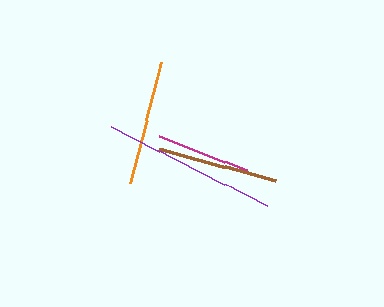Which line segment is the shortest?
The magenta line is the shortest at approximately 95 pixels.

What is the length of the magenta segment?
The magenta segment is approximately 95 pixels long.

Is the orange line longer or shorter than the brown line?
The orange line is longer than the brown line.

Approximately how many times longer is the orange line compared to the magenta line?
The orange line is approximately 1.3 times the length of the magenta line.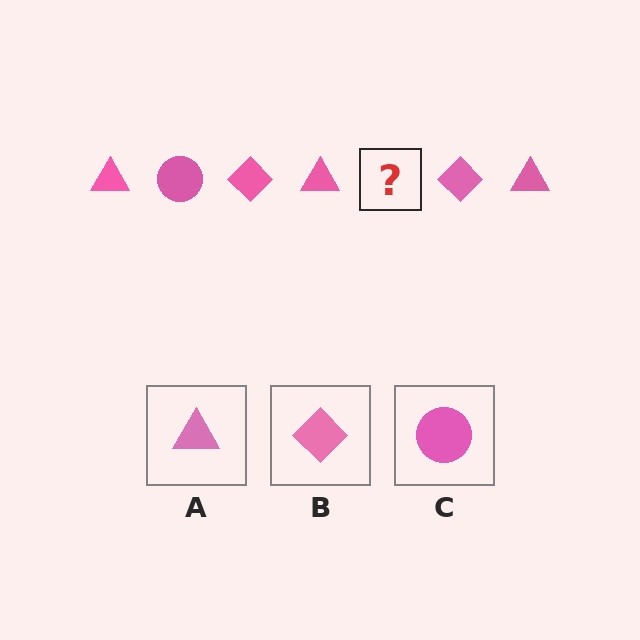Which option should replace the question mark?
Option C.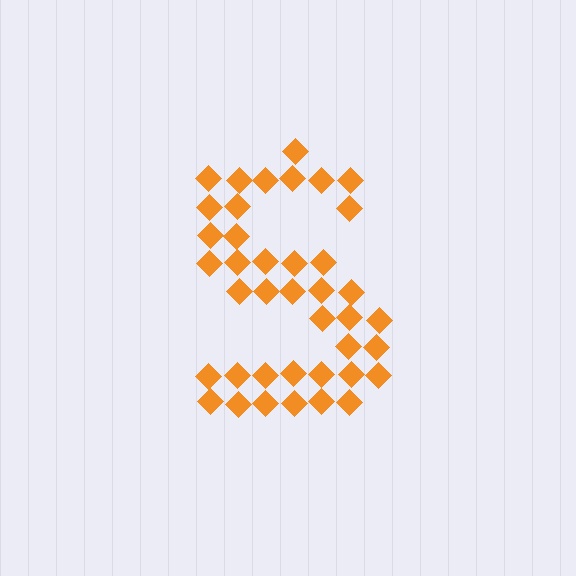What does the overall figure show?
The overall figure shows the letter S.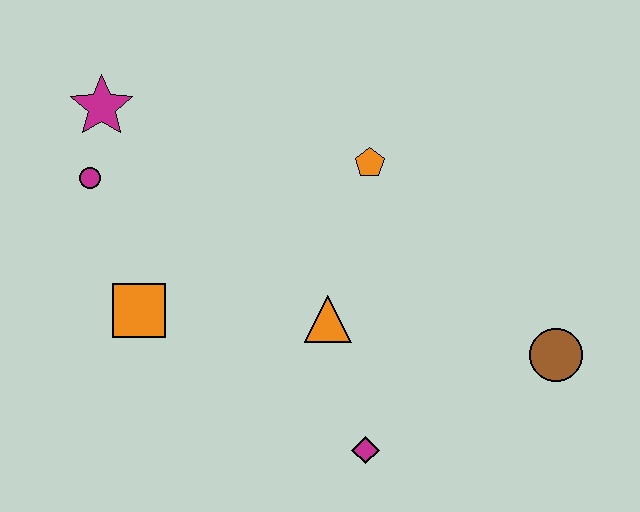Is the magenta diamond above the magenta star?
No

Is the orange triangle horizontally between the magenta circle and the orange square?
No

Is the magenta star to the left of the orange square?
Yes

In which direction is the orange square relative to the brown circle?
The orange square is to the left of the brown circle.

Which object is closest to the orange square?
The magenta circle is closest to the orange square.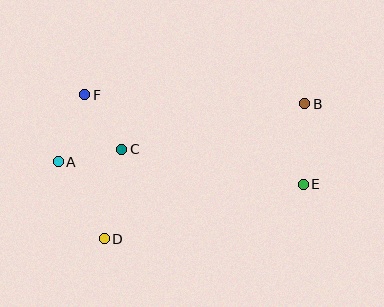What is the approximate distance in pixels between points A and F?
The distance between A and F is approximately 72 pixels.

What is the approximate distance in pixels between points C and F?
The distance between C and F is approximately 66 pixels.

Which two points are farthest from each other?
Points A and B are farthest from each other.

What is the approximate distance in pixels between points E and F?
The distance between E and F is approximately 236 pixels.